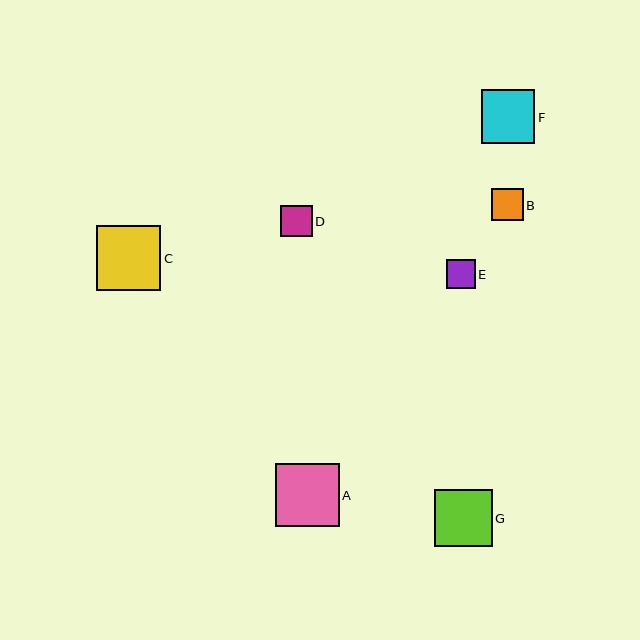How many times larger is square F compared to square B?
Square F is approximately 1.7 times the size of square B.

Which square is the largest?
Square C is the largest with a size of approximately 64 pixels.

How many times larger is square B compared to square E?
Square B is approximately 1.1 times the size of square E.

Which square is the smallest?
Square E is the smallest with a size of approximately 29 pixels.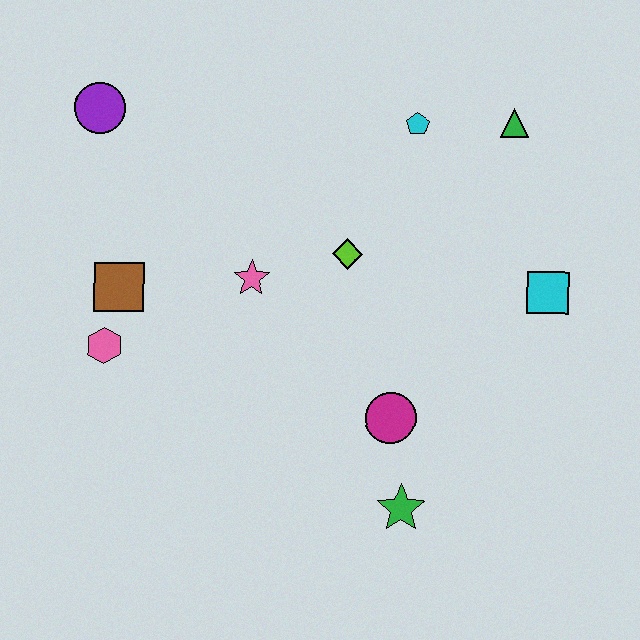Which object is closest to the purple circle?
The brown square is closest to the purple circle.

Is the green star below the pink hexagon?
Yes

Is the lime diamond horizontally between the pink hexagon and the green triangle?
Yes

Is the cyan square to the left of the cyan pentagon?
No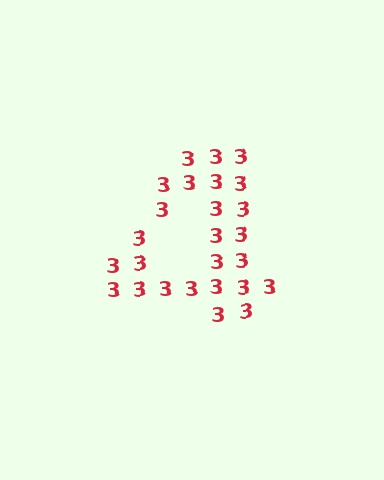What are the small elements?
The small elements are digit 3's.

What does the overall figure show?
The overall figure shows the digit 4.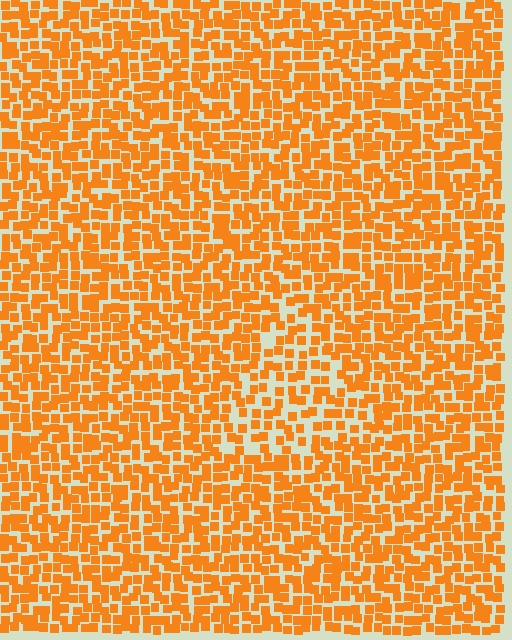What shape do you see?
I see a triangle.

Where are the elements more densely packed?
The elements are more densely packed outside the triangle boundary.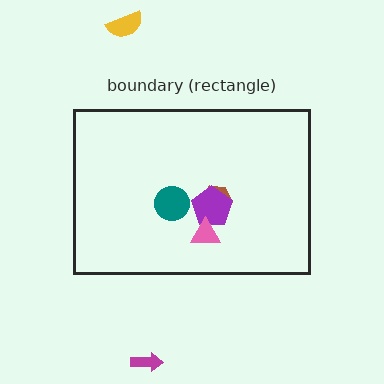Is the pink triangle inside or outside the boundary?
Inside.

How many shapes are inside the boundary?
4 inside, 2 outside.